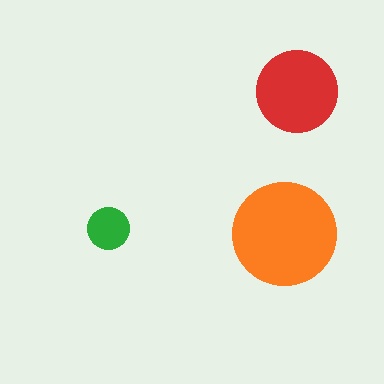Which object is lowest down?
The orange circle is bottommost.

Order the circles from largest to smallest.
the orange one, the red one, the green one.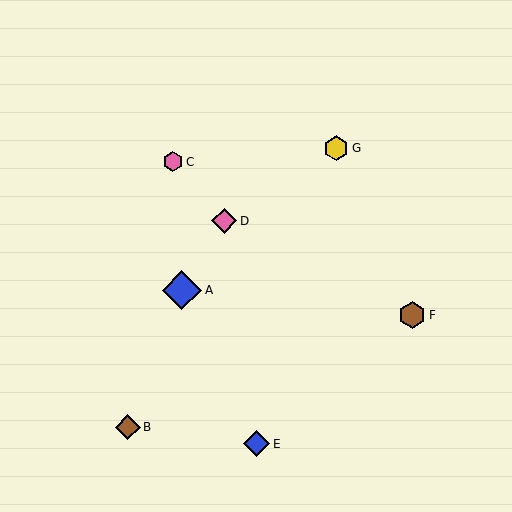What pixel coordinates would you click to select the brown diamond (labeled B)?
Click at (128, 427) to select the brown diamond B.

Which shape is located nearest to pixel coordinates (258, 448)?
The blue diamond (labeled E) at (257, 444) is nearest to that location.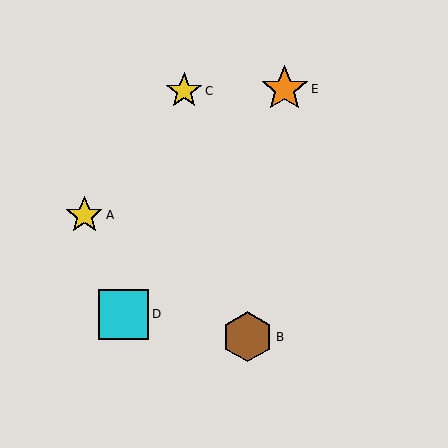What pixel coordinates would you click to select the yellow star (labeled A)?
Click at (84, 215) to select the yellow star A.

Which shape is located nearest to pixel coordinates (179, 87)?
The yellow star (labeled C) at (184, 91) is nearest to that location.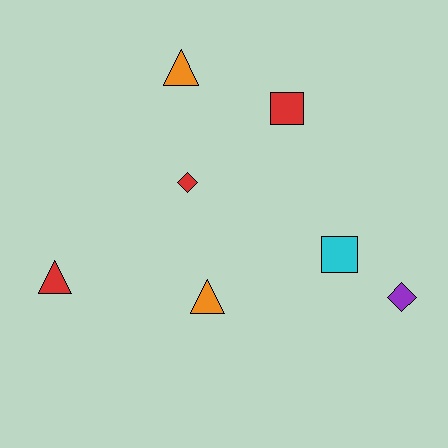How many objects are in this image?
There are 7 objects.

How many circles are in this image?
There are no circles.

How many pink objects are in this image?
There are no pink objects.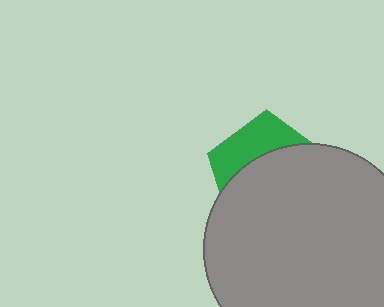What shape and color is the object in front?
The object in front is a gray circle.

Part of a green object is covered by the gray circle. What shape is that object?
It is a pentagon.